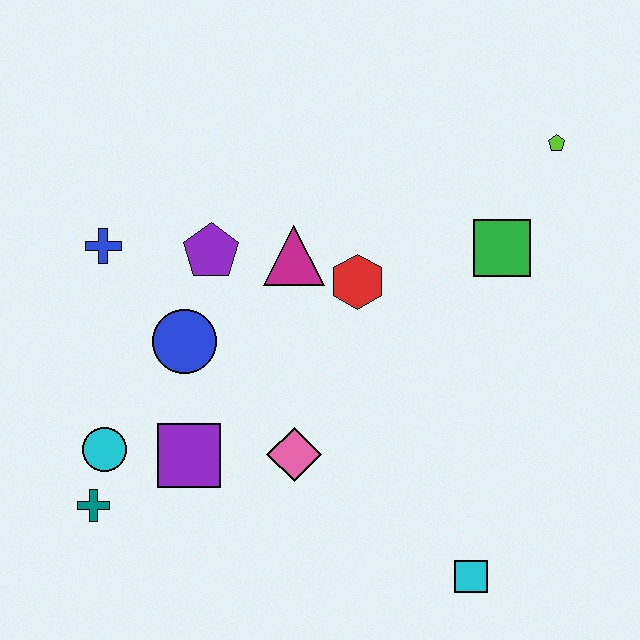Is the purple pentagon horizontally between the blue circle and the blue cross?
No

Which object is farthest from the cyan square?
The blue cross is farthest from the cyan square.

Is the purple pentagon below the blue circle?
No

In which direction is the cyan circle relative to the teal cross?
The cyan circle is above the teal cross.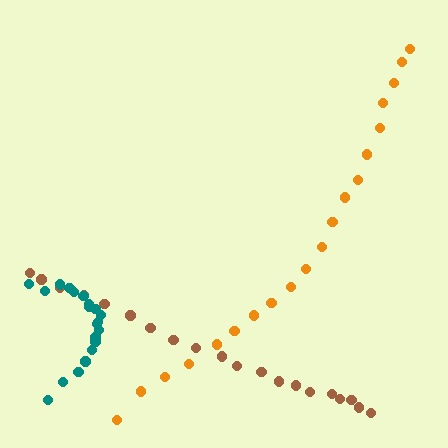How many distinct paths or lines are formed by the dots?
There are 3 distinct paths.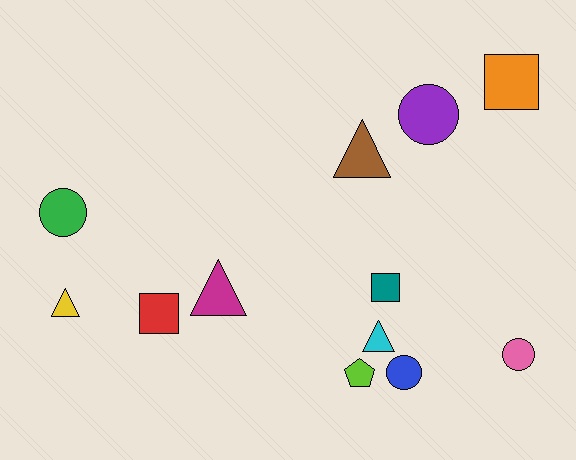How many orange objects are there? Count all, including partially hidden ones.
There is 1 orange object.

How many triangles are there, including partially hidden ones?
There are 4 triangles.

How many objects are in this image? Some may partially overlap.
There are 12 objects.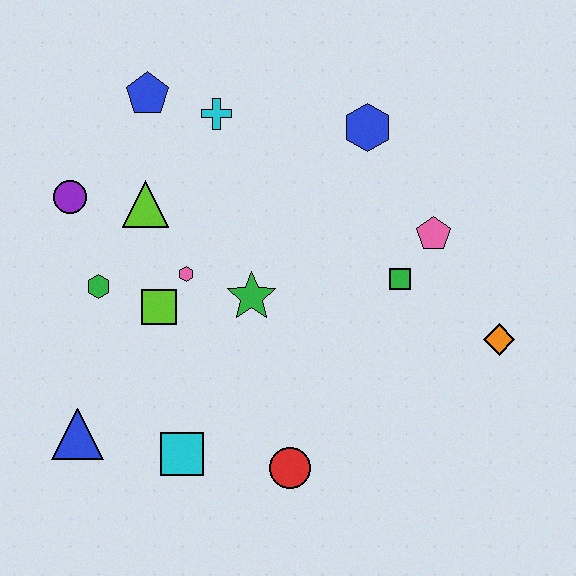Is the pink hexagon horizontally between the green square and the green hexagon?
Yes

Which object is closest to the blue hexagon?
The pink pentagon is closest to the blue hexagon.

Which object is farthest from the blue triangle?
The orange diamond is farthest from the blue triangle.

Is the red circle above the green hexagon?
No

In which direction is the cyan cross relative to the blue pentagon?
The cyan cross is to the right of the blue pentagon.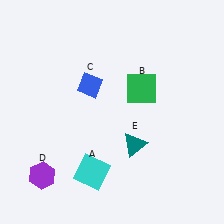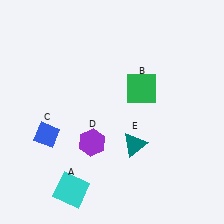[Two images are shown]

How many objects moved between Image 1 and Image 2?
3 objects moved between the two images.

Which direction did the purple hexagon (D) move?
The purple hexagon (D) moved right.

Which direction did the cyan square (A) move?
The cyan square (A) moved left.